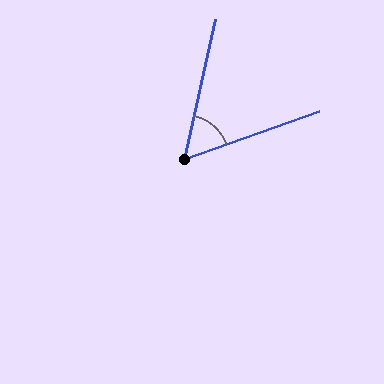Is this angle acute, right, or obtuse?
It is acute.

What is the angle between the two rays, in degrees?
Approximately 58 degrees.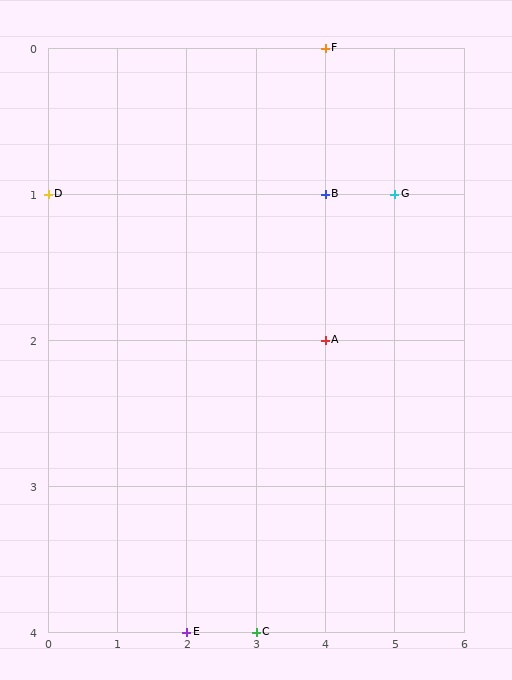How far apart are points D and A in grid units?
Points D and A are 4 columns and 1 row apart (about 4.1 grid units diagonally).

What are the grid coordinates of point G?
Point G is at grid coordinates (5, 1).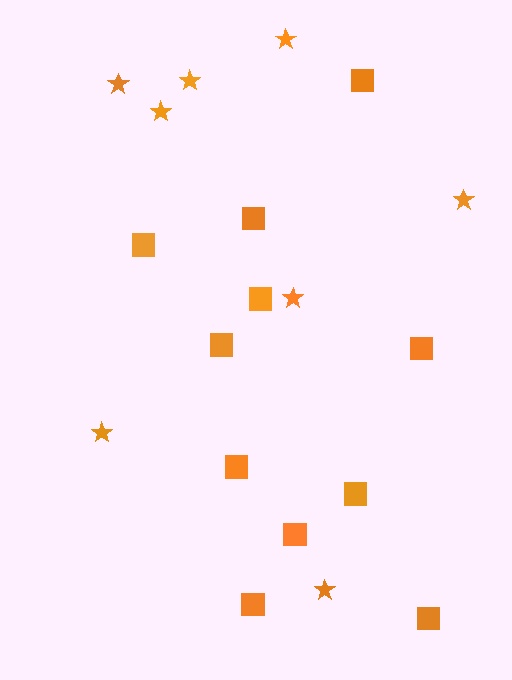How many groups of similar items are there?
There are 2 groups: one group of stars (8) and one group of squares (11).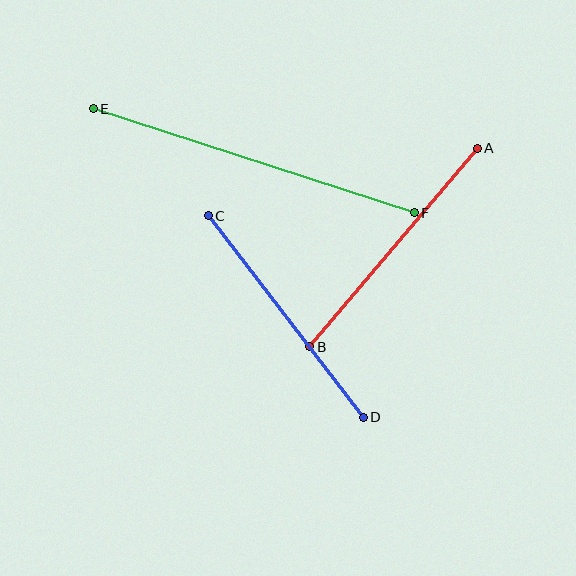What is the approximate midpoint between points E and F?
The midpoint is at approximately (254, 161) pixels.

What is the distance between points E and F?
The distance is approximately 338 pixels.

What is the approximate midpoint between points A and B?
The midpoint is at approximately (393, 248) pixels.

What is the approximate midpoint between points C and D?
The midpoint is at approximately (286, 317) pixels.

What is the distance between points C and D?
The distance is approximately 254 pixels.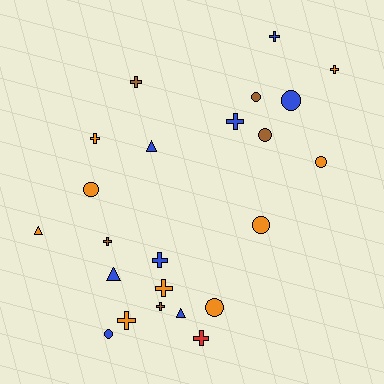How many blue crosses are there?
There are 3 blue crosses.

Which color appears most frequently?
Orange, with 9 objects.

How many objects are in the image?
There are 23 objects.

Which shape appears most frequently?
Cross, with 11 objects.